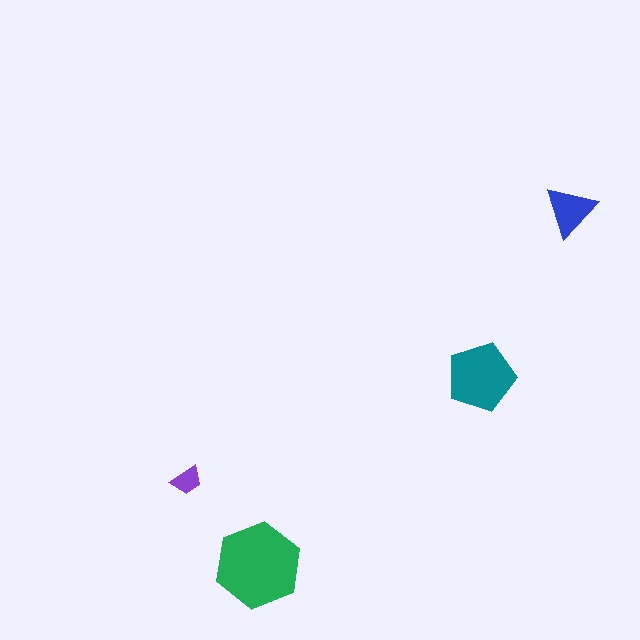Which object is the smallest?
The purple trapezoid.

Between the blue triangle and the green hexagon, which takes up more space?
The green hexagon.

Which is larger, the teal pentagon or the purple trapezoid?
The teal pentagon.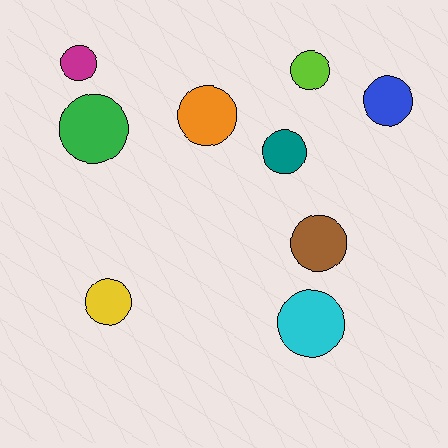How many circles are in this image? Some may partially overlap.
There are 9 circles.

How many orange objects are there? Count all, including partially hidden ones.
There is 1 orange object.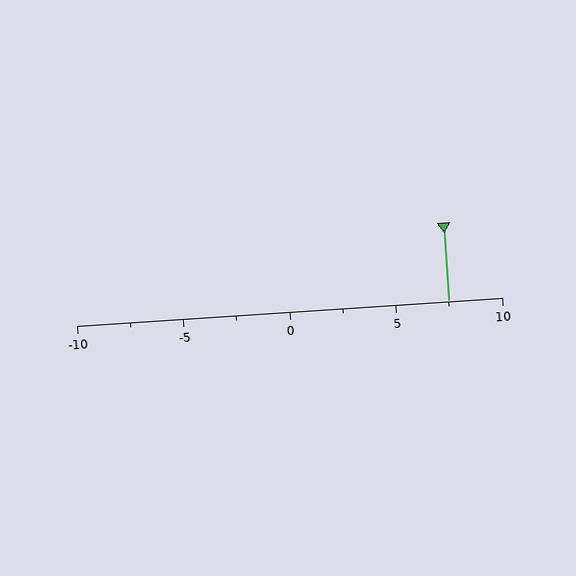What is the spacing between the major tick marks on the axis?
The major ticks are spaced 5 apart.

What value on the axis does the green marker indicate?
The marker indicates approximately 7.5.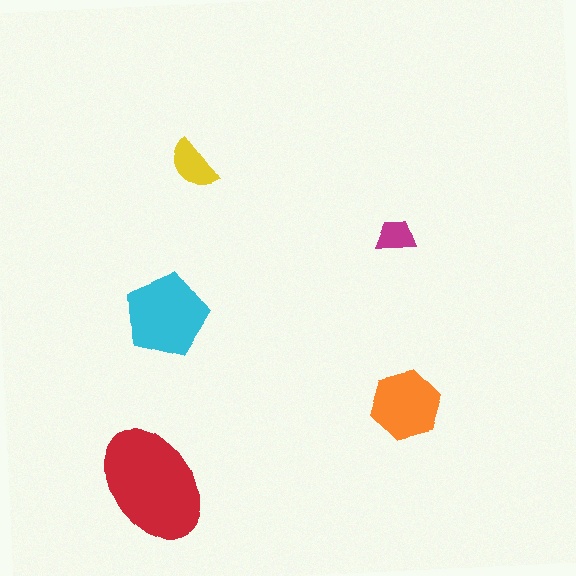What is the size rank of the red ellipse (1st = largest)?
1st.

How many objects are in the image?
There are 5 objects in the image.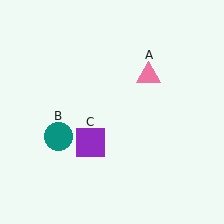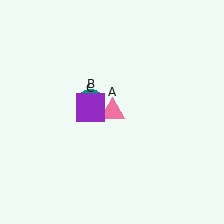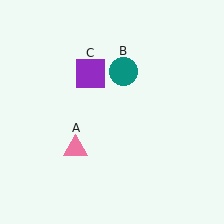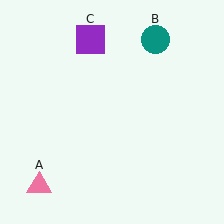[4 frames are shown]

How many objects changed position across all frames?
3 objects changed position: pink triangle (object A), teal circle (object B), purple square (object C).